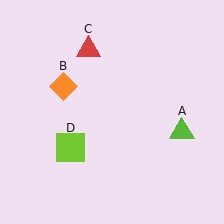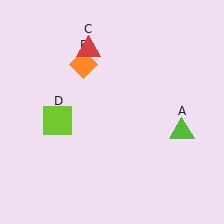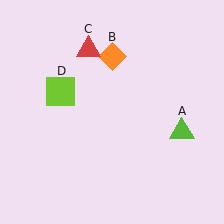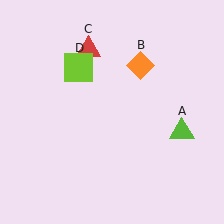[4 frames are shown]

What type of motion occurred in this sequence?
The orange diamond (object B), lime square (object D) rotated clockwise around the center of the scene.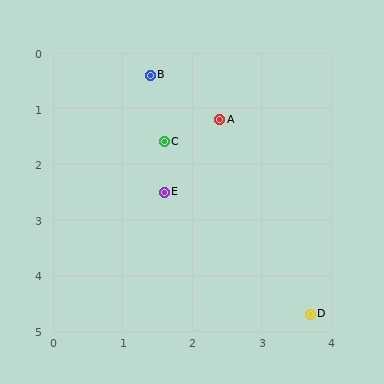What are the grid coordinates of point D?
Point D is at approximately (3.7, 4.7).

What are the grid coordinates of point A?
Point A is at approximately (2.4, 1.2).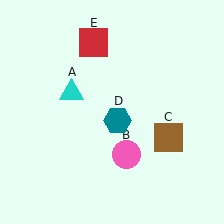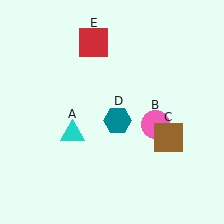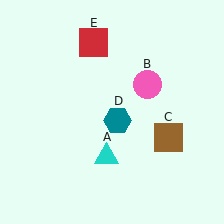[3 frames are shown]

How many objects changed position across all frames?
2 objects changed position: cyan triangle (object A), pink circle (object B).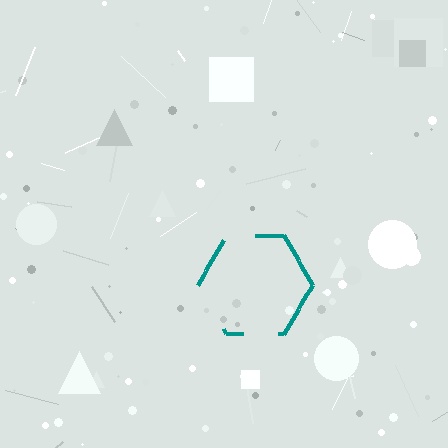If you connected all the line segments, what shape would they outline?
They would outline a hexagon.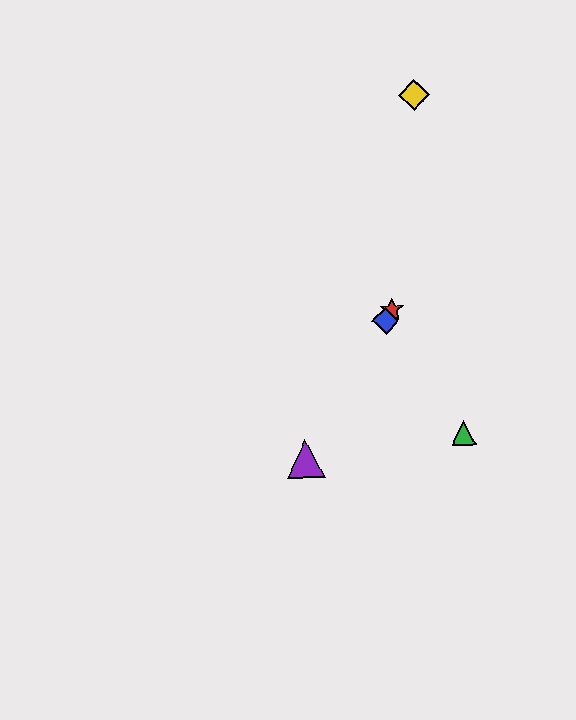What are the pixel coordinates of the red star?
The red star is at (392, 310).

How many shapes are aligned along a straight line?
3 shapes (the red star, the blue diamond, the purple triangle) are aligned along a straight line.